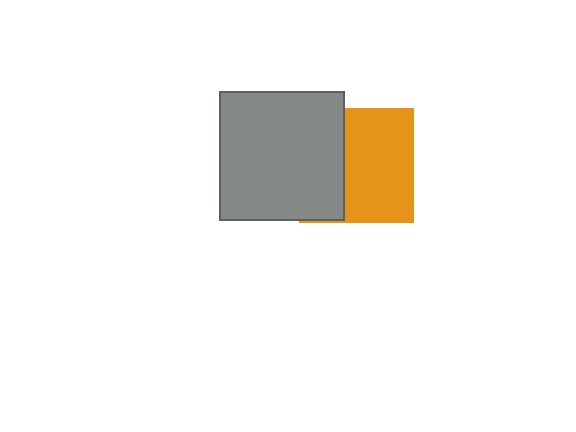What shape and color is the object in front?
The object in front is a gray rectangle.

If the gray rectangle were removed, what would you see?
You would see the complete orange square.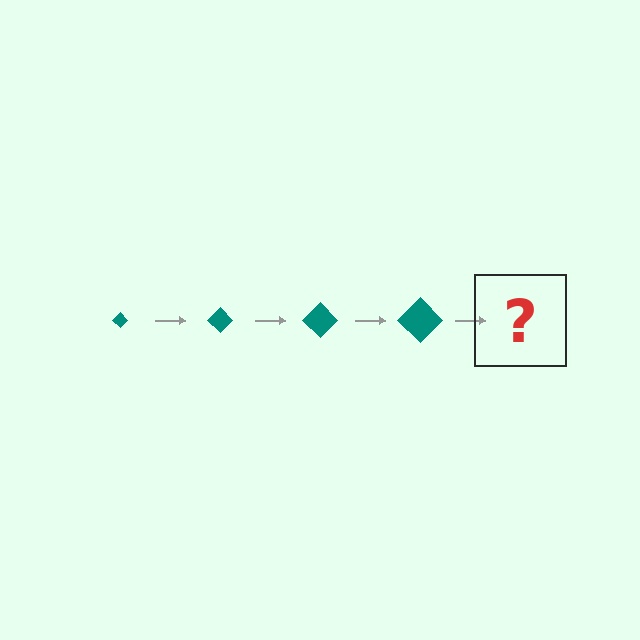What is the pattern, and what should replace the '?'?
The pattern is that the diamond gets progressively larger each step. The '?' should be a teal diamond, larger than the previous one.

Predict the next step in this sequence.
The next step is a teal diamond, larger than the previous one.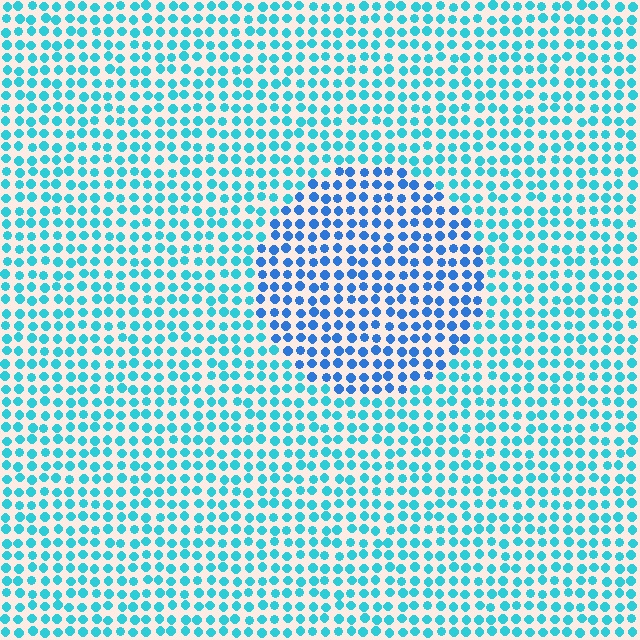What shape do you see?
I see a circle.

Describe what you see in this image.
The image is filled with small cyan elements in a uniform arrangement. A circle-shaped region is visible where the elements are tinted to a slightly different hue, forming a subtle color boundary.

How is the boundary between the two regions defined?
The boundary is defined purely by a slight shift in hue (about 30 degrees). Spacing, size, and orientation are identical on both sides.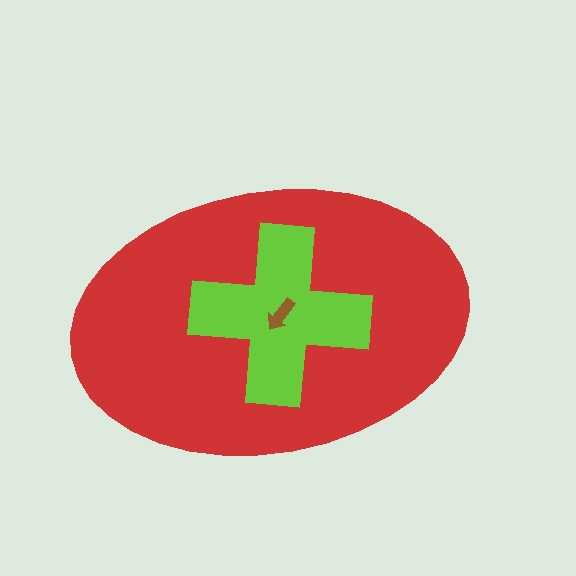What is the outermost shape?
The red ellipse.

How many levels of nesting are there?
3.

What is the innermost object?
The brown arrow.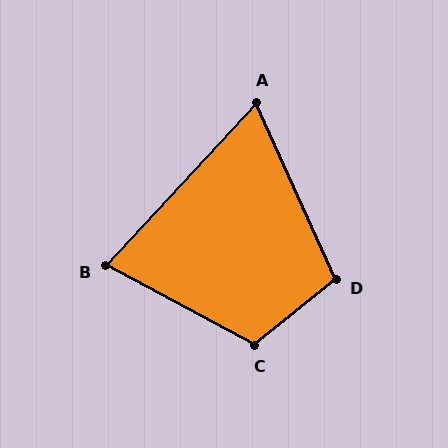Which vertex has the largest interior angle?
C, at approximately 113 degrees.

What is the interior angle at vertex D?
Approximately 105 degrees (obtuse).